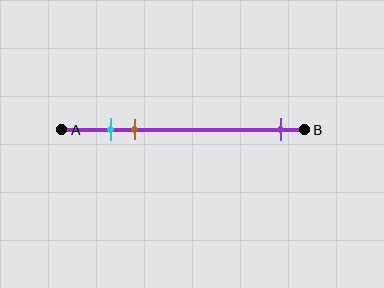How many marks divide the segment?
There are 3 marks dividing the segment.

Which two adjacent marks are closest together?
The cyan and brown marks are the closest adjacent pair.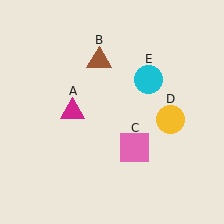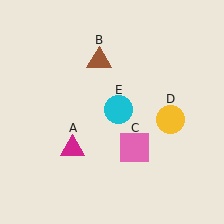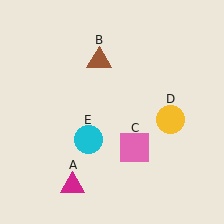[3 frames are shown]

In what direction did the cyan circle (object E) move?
The cyan circle (object E) moved down and to the left.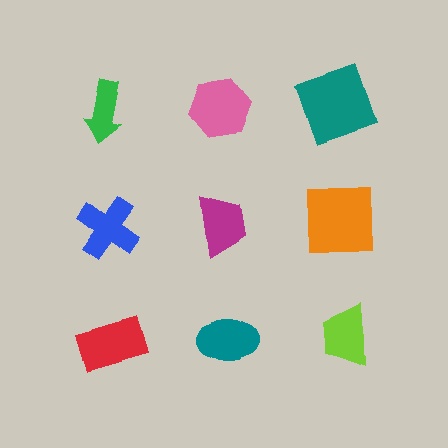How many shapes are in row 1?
3 shapes.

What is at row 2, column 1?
A blue cross.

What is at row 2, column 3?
An orange square.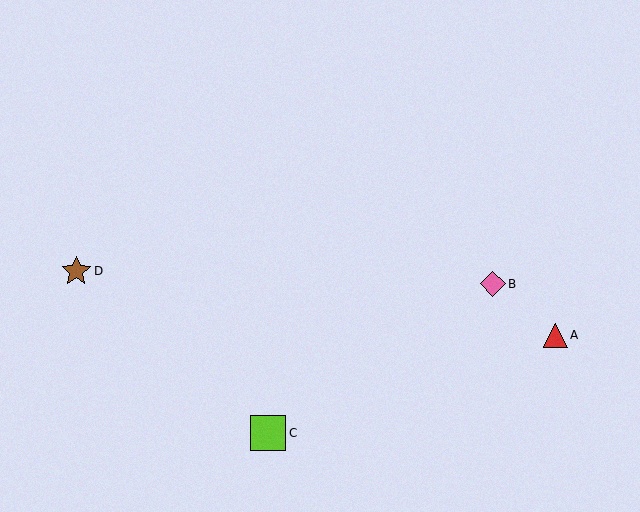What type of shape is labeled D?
Shape D is a brown star.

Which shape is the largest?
The lime square (labeled C) is the largest.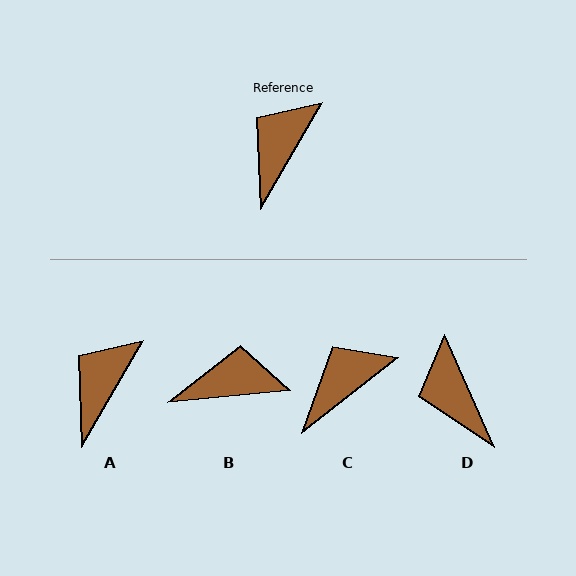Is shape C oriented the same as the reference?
No, it is off by about 22 degrees.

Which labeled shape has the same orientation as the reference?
A.